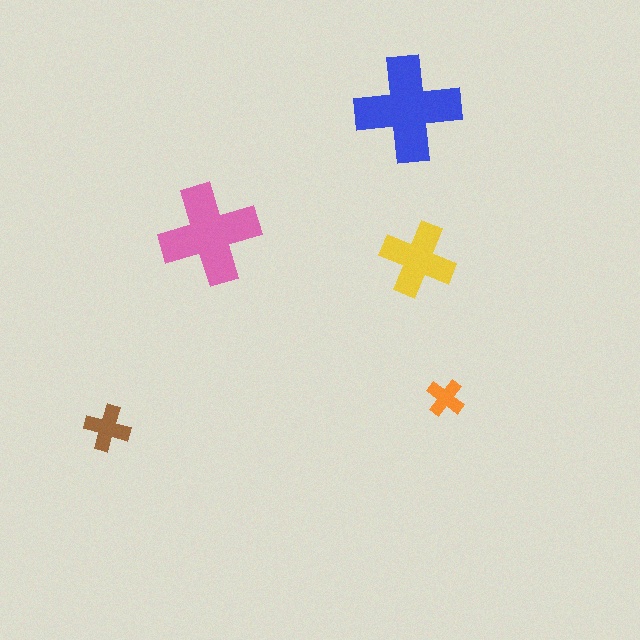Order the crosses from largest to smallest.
the blue one, the pink one, the yellow one, the brown one, the orange one.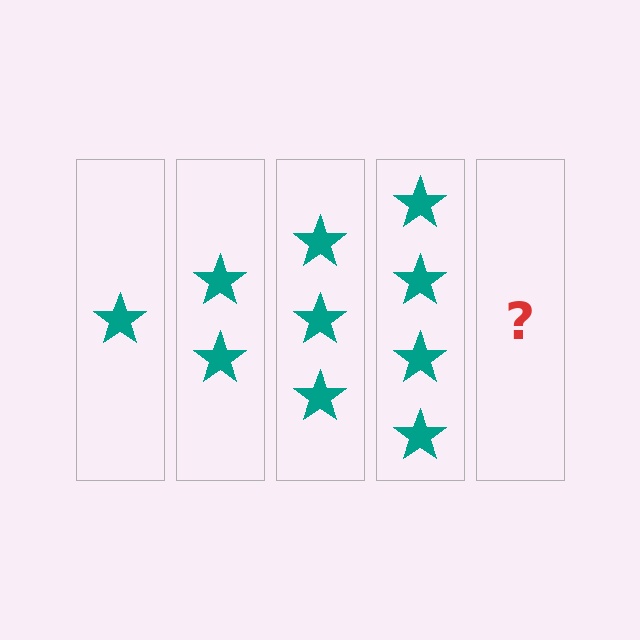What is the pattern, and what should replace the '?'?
The pattern is that each step adds one more star. The '?' should be 5 stars.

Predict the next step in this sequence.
The next step is 5 stars.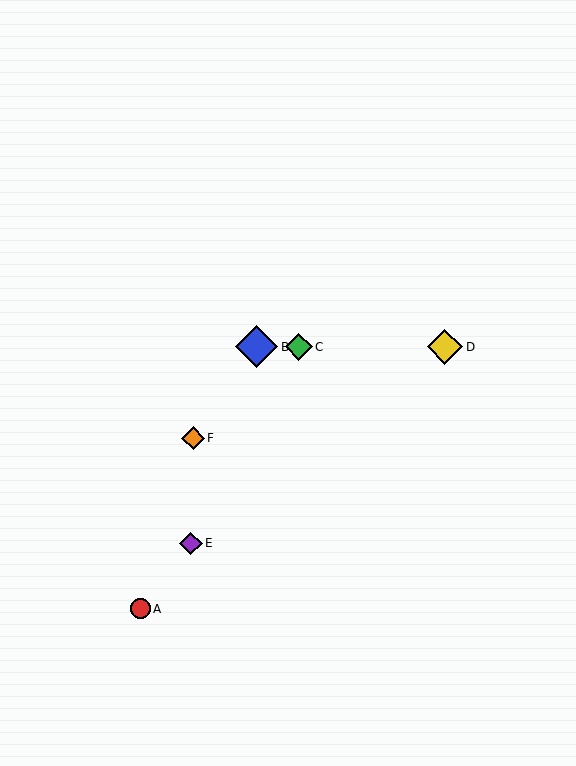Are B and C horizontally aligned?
Yes, both are at y≈347.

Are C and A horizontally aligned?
No, C is at y≈347 and A is at y≈609.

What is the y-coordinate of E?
Object E is at y≈543.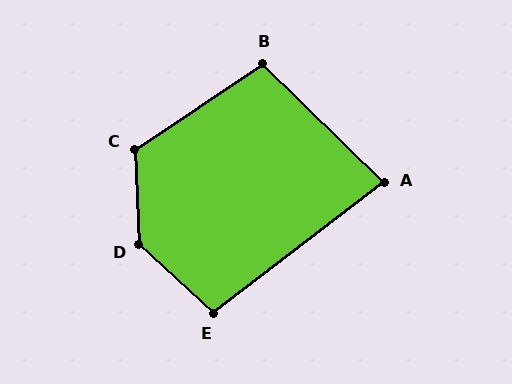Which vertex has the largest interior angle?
D, at approximately 135 degrees.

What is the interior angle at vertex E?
Approximately 100 degrees (obtuse).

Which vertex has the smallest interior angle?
A, at approximately 82 degrees.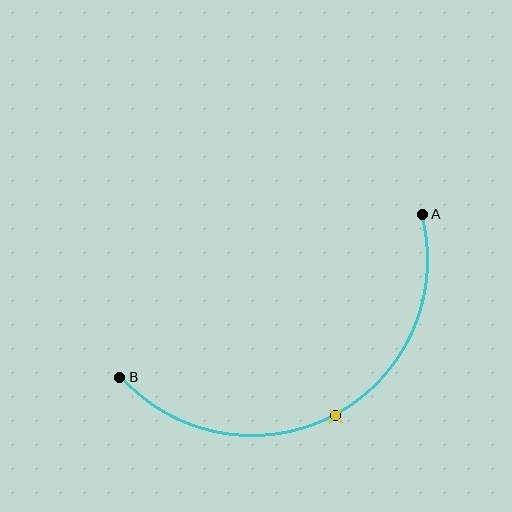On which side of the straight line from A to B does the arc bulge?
The arc bulges below the straight line connecting A and B.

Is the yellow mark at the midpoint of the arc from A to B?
Yes. The yellow mark lies on the arc at equal arc-length from both A and B — it is the arc midpoint.